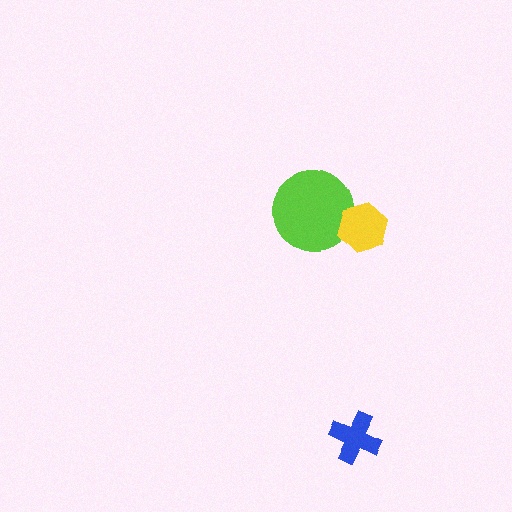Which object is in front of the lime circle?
The yellow hexagon is in front of the lime circle.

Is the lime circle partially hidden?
Yes, it is partially covered by another shape.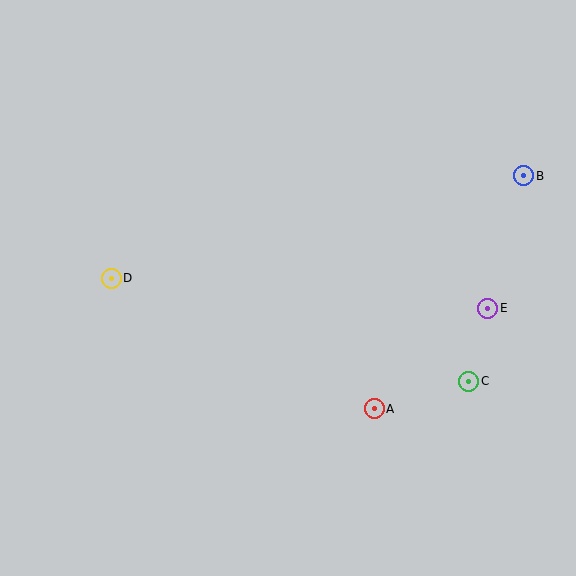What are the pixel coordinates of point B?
Point B is at (524, 176).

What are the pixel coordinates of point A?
Point A is at (374, 409).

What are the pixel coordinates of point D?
Point D is at (111, 278).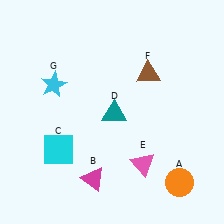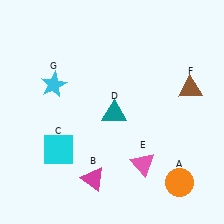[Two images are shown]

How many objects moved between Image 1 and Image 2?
1 object moved between the two images.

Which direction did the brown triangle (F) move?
The brown triangle (F) moved right.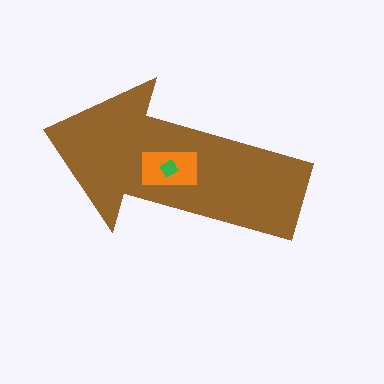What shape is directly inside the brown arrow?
The orange rectangle.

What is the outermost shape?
The brown arrow.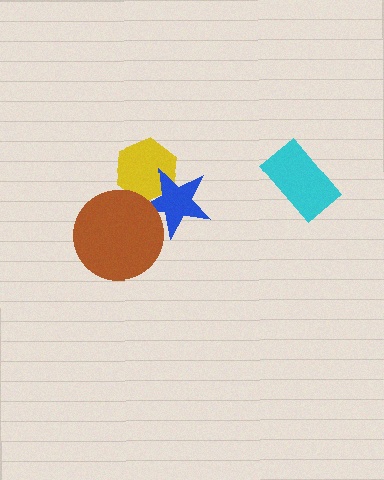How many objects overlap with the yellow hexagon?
1 object overlaps with the yellow hexagon.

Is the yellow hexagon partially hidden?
Yes, it is partially covered by another shape.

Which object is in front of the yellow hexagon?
The blue star is in front of the yellow hexagon.